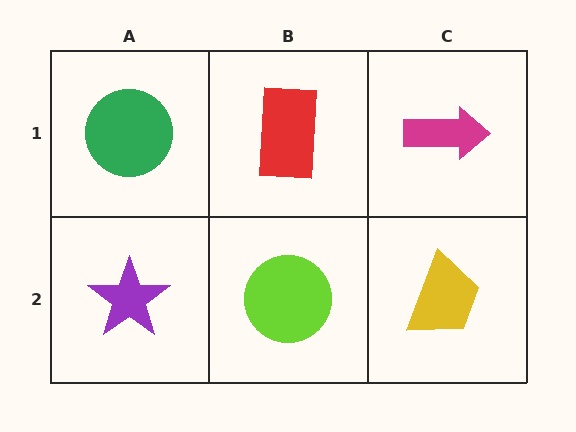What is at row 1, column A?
A green circle.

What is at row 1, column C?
A magenta arrow.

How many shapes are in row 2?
3 shapes.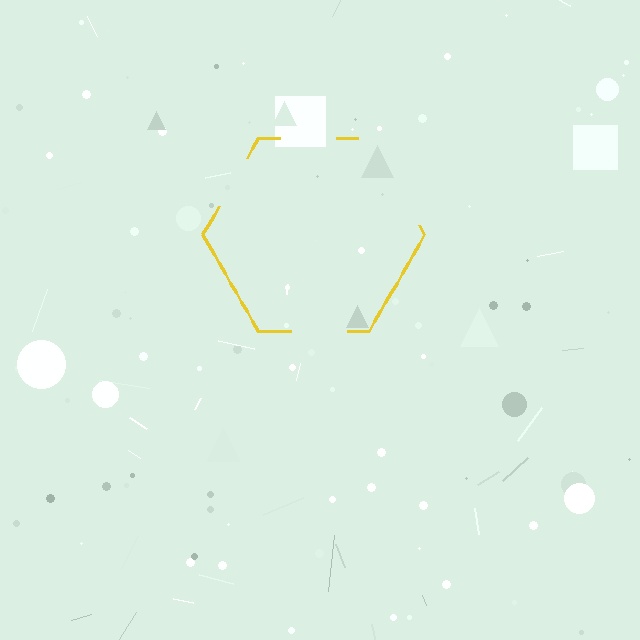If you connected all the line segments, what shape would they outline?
They would outline a hexagon.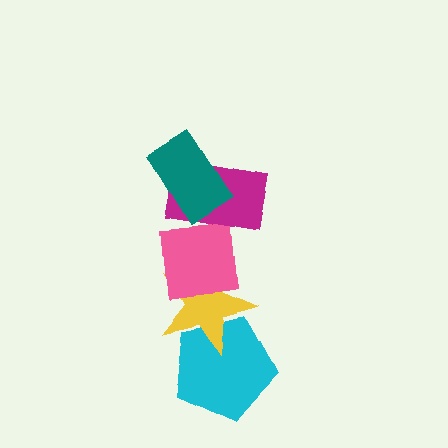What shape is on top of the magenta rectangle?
The teal rectangle is on top of the magenta rectangle.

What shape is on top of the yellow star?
The pink square is on top of the yellow star.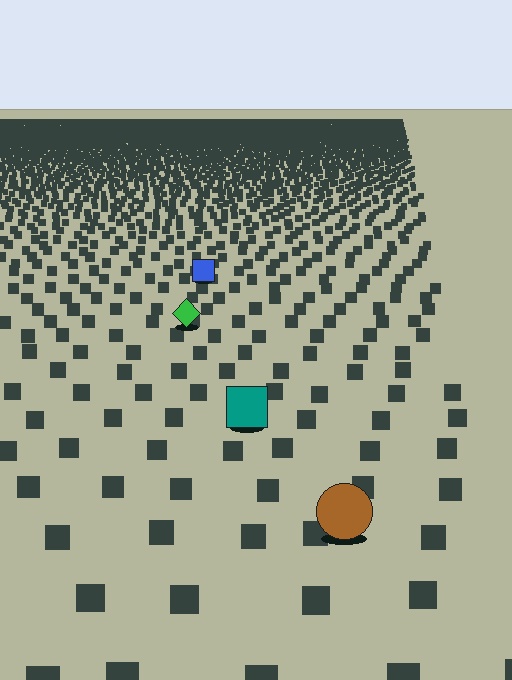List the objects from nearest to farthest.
From nearest to farthest: the brown circle, the teal square, the green diamond, the blue square.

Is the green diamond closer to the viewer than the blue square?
Yes. The green diamond is closer — you can tell from the texture gradient: the ground texture is coarser near it.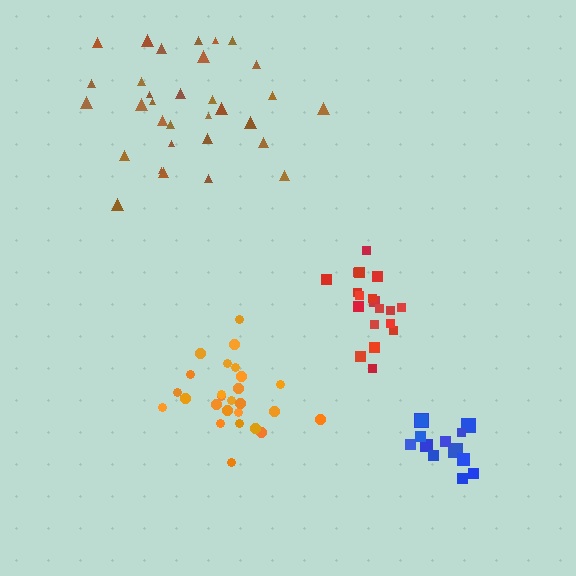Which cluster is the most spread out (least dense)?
Brown.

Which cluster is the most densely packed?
Blue.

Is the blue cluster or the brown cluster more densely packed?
Blue.